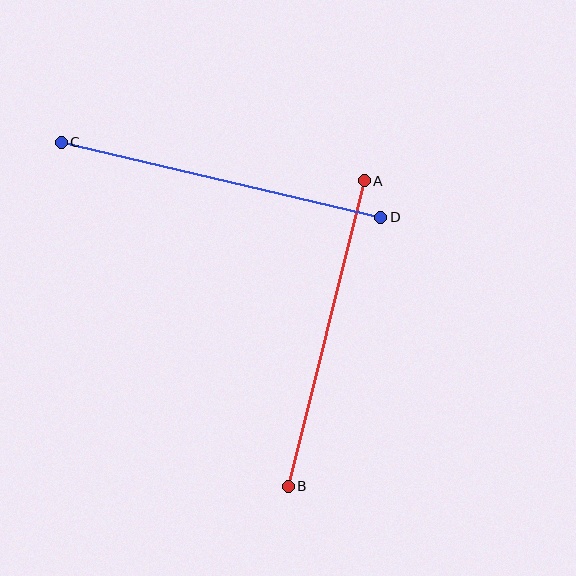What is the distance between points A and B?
The distance is approximately 315 pixels.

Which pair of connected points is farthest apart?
Points C and D are farthest apart.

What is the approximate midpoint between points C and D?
The midpoint is at approximately (221, 180) pixels.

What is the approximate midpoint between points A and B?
The midpoint is at approximately (326, 334) pixels.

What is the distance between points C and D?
The distance is approximately 328 pixels.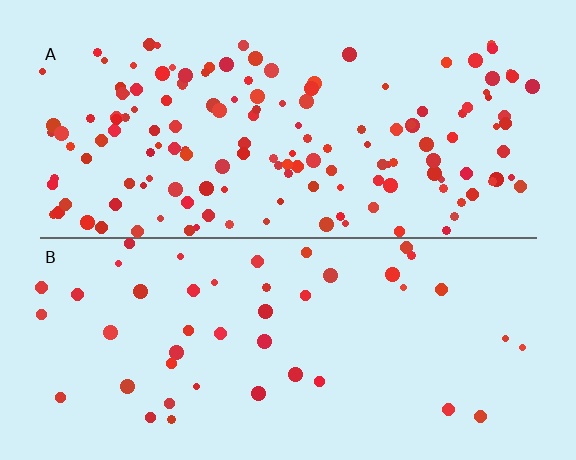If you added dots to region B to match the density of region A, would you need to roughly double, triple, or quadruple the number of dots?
Approximately triple.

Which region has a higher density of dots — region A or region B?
A (the top).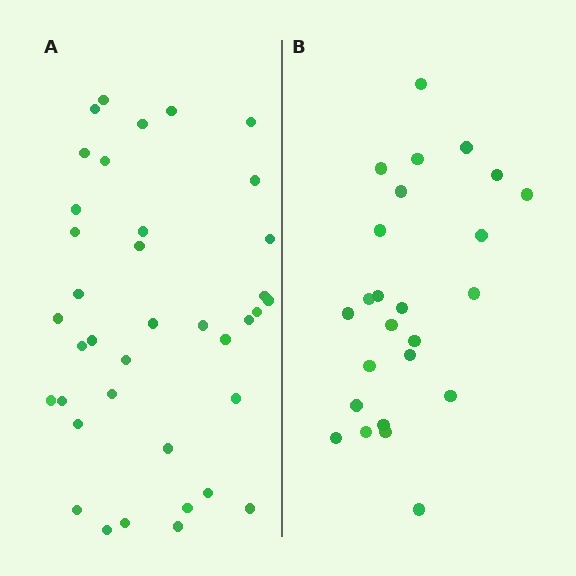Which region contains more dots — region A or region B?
Region A (the left region) has more dots.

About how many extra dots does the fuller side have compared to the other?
Region A has approximately 15 more dots than region B.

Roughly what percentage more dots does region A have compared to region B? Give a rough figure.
About 50% more.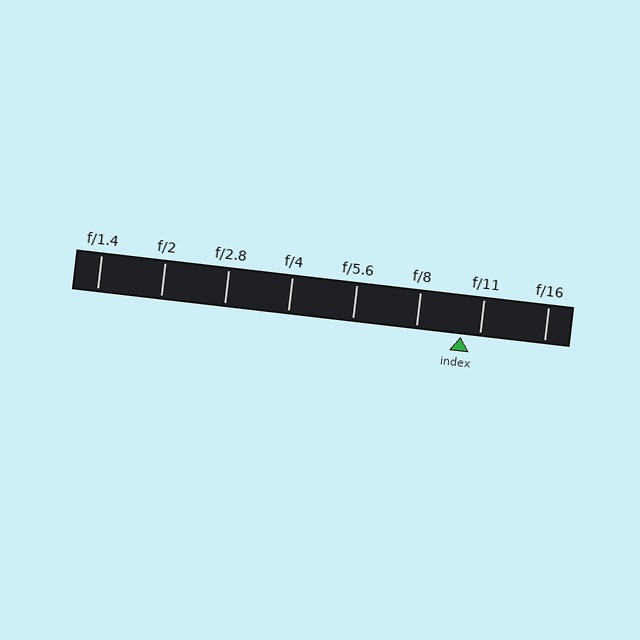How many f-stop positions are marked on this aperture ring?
There are 8 f-stop positions marked.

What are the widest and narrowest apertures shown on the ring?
The widest aperture shown is f/1.4 and the narrowest is f/16.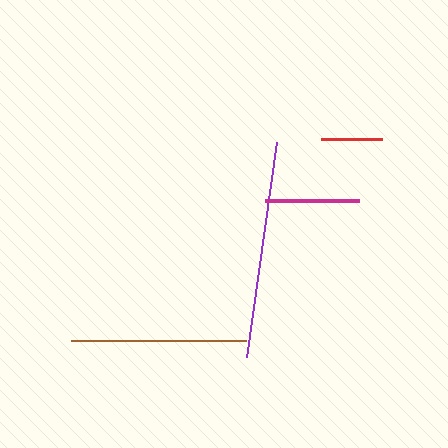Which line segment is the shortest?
The red line is the shortest at approximately 62 pixels.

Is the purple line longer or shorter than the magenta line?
The purple line is longer than the magenta line.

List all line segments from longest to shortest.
From longest to shortest: purple, brown, magenta, red.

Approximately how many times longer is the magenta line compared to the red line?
The magenta line is approximately 1.5 times the length of the red line.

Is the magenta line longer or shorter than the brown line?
The brown line is longer than the magenta line.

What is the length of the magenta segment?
The magenta segment is approximately 94 pixels long.